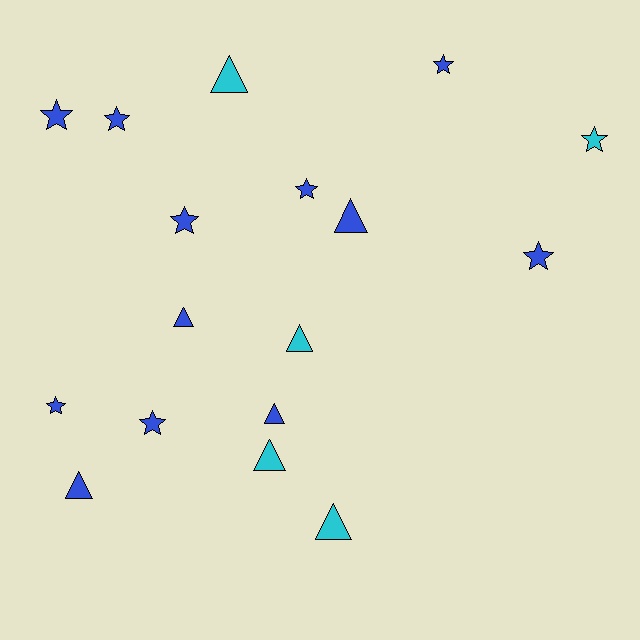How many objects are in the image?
There are 17 objects.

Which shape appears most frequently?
Star, with 9 objects.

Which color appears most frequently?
Blue, with 12 objects.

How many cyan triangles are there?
There are 4 cyan triangles.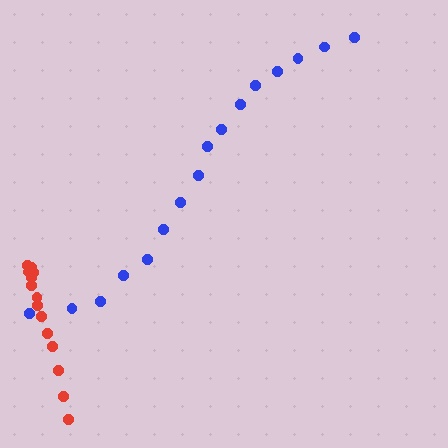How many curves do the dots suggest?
There are 2 distinct paths.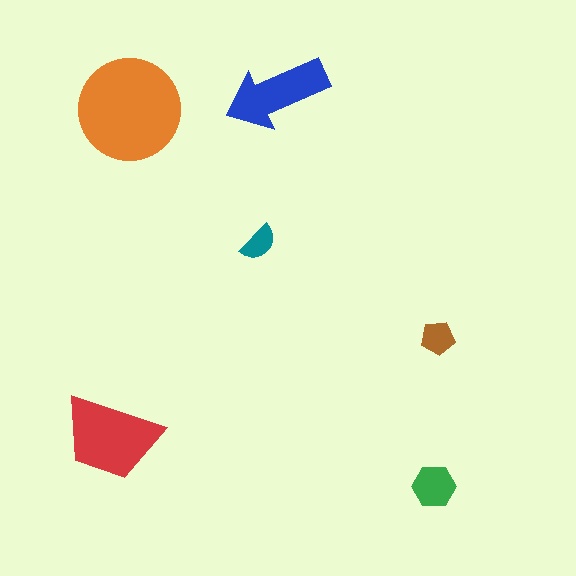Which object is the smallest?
The teal semicircle.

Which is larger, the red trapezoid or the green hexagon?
The red trapezoid.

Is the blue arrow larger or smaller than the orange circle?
Smaller.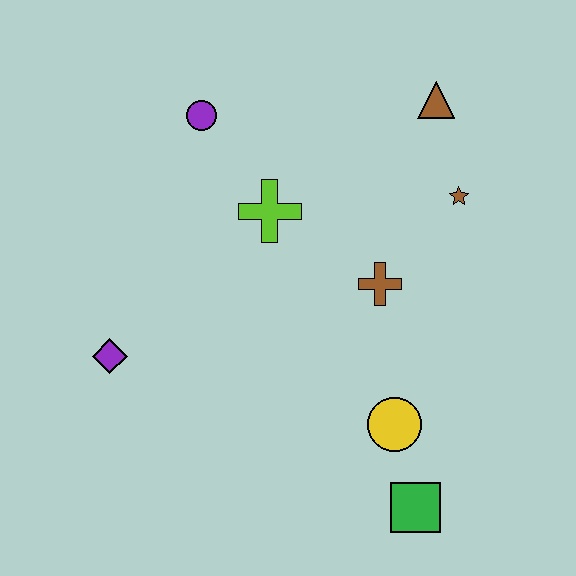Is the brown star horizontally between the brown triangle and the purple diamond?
No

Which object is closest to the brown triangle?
The brown star is closest to the brown triangle.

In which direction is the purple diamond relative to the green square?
The purple diamond is to the left of the green square.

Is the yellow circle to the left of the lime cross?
No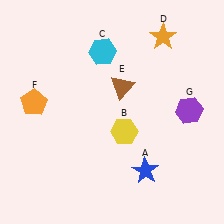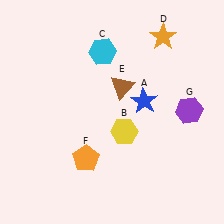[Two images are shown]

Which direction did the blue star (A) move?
The blue star (A) moved up.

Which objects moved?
The objects that moved are: the blue star (A), the orange pentagon (F).